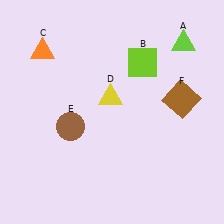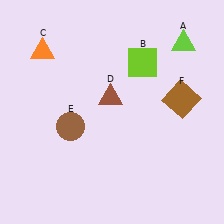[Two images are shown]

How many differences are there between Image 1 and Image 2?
There is 1 difference between the two images.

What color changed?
The triangle (D) changed from yellow in Image 1 to brown in Image 2.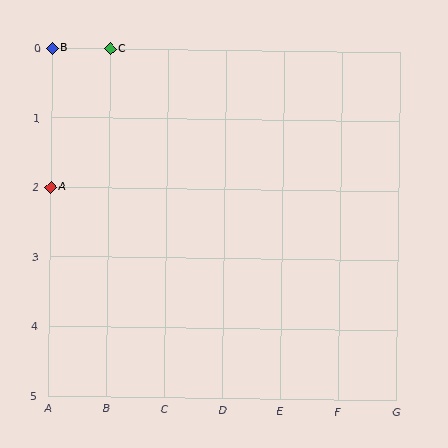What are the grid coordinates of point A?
Point A is at grid coordinates (A, 2).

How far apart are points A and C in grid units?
Points A and C are 1 column and 2 rows apart (about 2.2 grid units diagonally).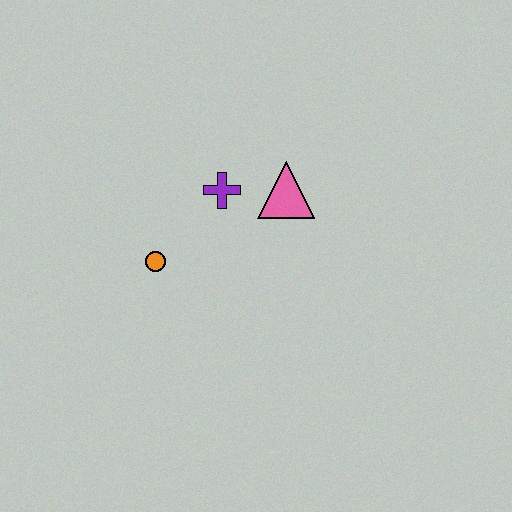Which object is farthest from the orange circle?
The pink triangle is farthest from the orange circle.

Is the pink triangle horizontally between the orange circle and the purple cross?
No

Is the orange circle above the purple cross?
No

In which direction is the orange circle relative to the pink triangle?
The orange circle is to the left of the pink triangle.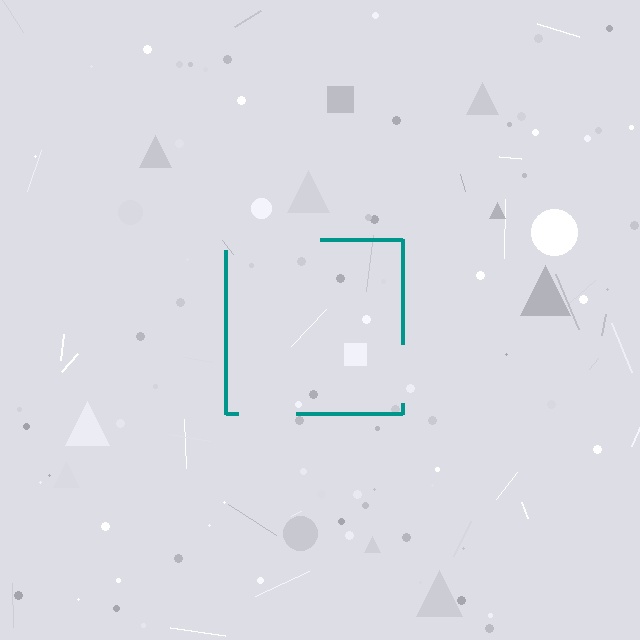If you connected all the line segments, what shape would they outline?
They would outline a square.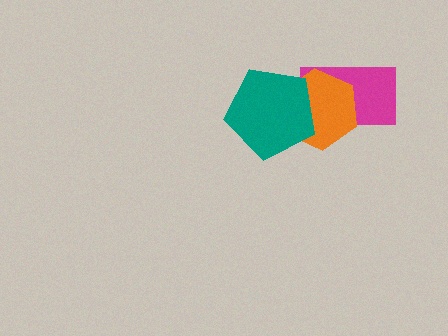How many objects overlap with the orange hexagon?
2 objects overlap with the orange hexagon.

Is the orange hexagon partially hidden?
Yes, it is partially covered by another shape.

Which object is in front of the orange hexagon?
The teal pentagon is in front of the orange hexagon.